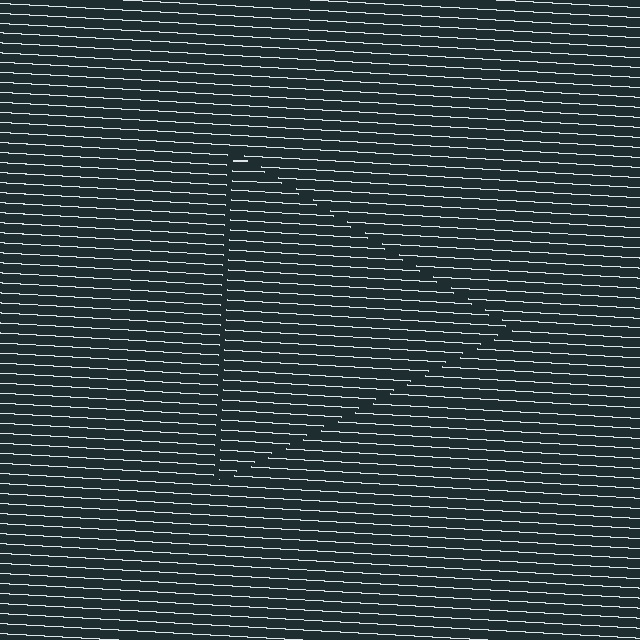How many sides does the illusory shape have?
3 sides — the line-ends trace a triangle.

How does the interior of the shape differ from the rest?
The interior of the shape contains the same grating, shifted by half a period — the contour is defined by the phase discontinuity where line-ends from the inner and outer gratings abut.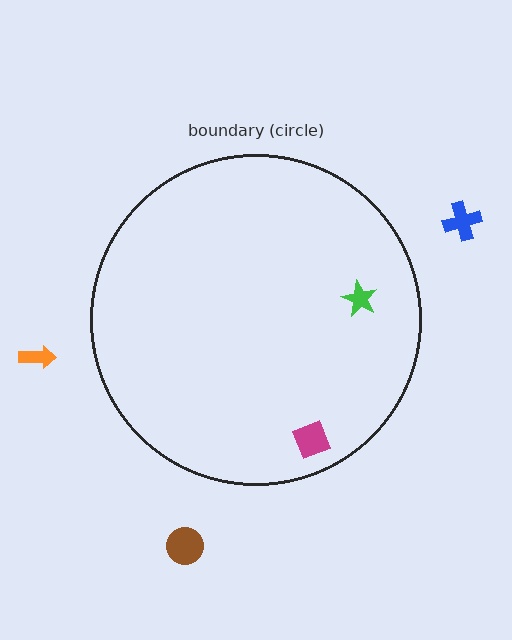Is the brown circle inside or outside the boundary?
Outside.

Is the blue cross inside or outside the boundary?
Outside.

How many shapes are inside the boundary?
2 inside, 3 outside.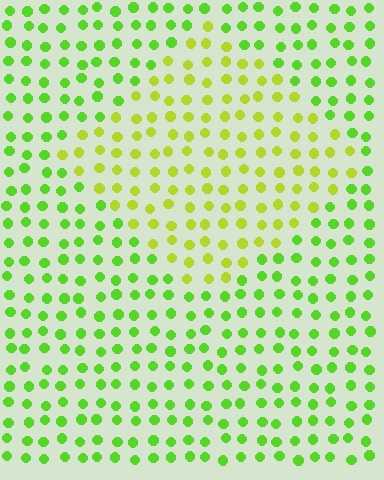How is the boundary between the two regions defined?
The boundary is defined purely by a slight shift in hue (about 32 degrees). Spacing, size, and orientation are identical on both sides.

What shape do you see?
I see a diamond.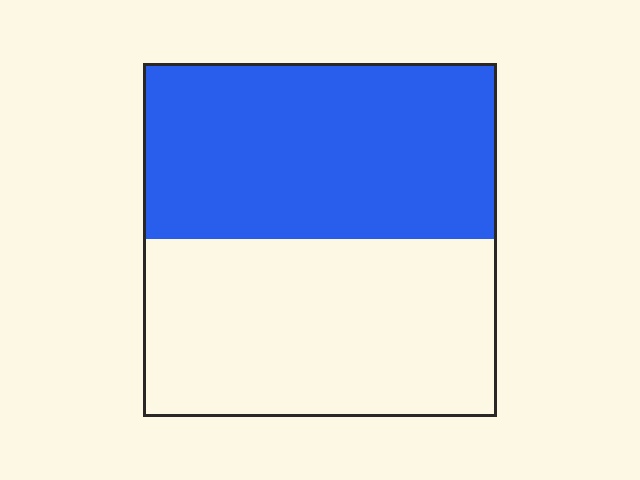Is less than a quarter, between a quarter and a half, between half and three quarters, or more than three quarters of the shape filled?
Between a quarter and a half.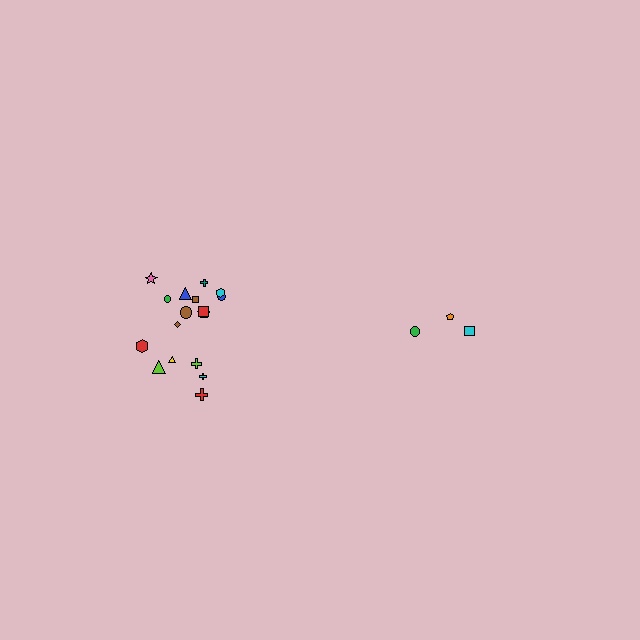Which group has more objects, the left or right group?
The left group.